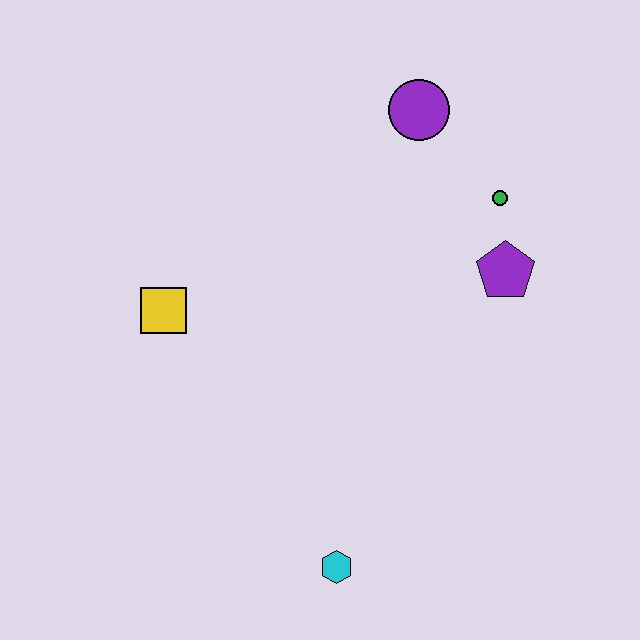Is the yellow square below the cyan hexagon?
No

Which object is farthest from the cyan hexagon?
The purple circle is farthest from the cyan hexagon.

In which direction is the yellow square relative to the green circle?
The yellow square is to the left of the green circle.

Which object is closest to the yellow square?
The cyan hexagon is closest to the yellow square.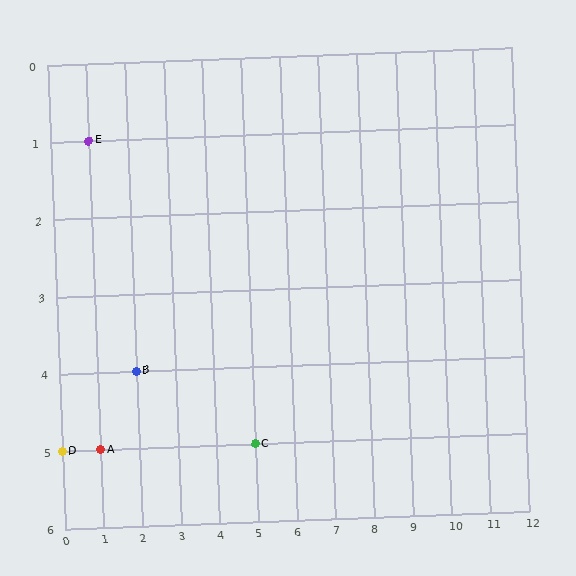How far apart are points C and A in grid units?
Points C and A are 4 columns apart.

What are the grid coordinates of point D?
Point D is at grid coordinates (0, 5).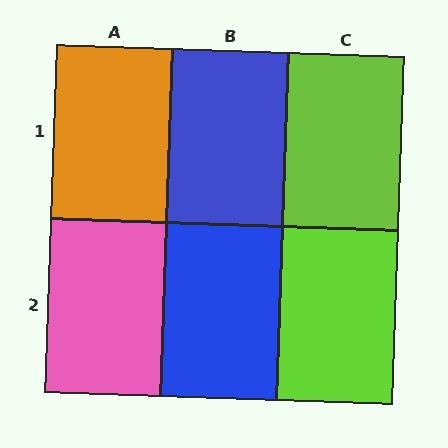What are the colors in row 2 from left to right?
Pink, blue, lime.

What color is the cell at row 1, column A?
Orange.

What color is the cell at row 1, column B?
Blue.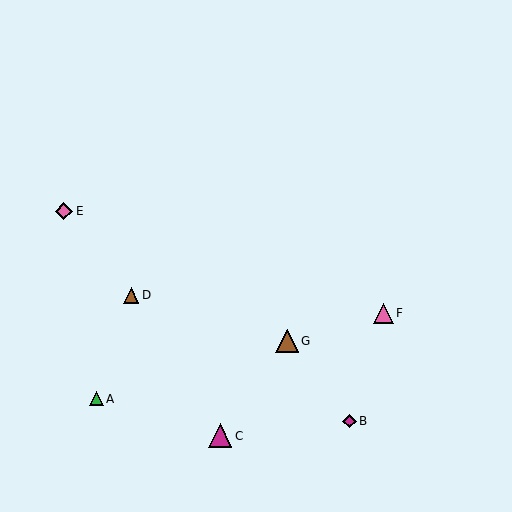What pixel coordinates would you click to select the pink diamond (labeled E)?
Click at (64, 211) to select the pink diamond E.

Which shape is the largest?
The magenta triangle (labeled C) is the largest.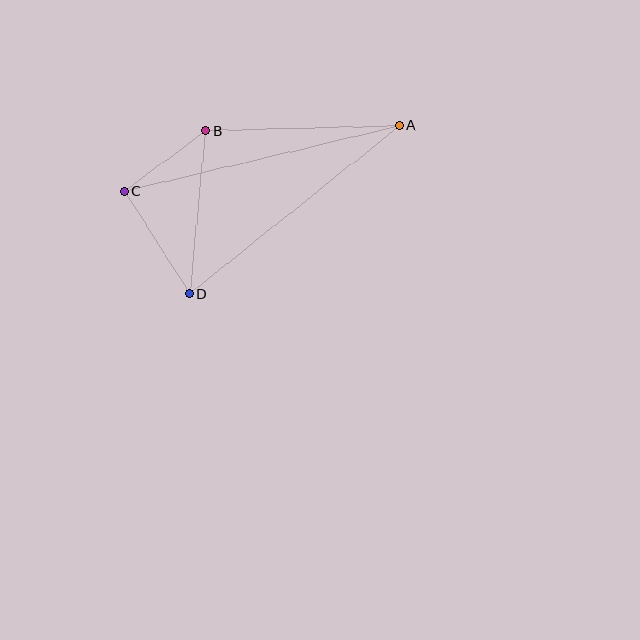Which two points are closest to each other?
Points B and C are closest to each other.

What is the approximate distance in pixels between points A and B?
The distance between A and B is approximately 194 pixels.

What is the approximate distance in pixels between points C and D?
The distance between C and D is approximately 122 pixels.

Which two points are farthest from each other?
Points A and C are farthest from each other.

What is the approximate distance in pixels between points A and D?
The distance between A and D is approximately 268 pixels.